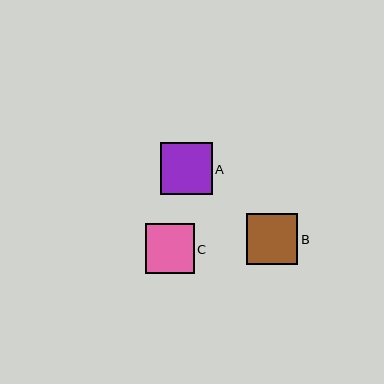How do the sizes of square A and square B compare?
Square A and square B are approximately the same size.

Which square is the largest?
Square A is the largest with a size of approximately 52 pixels.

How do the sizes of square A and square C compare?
Square A and square C are approximately the same size.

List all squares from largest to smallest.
From largest to smallest: A, B, C.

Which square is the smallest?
Square C is the smallest with a size of approximately 49 pixels.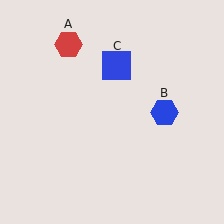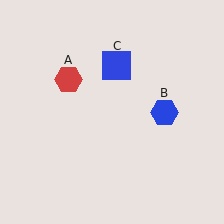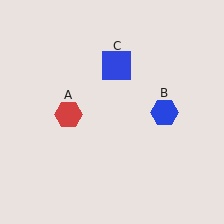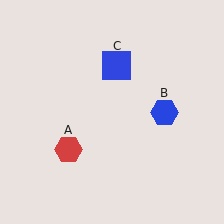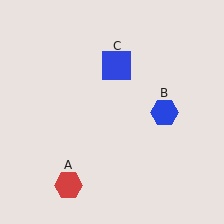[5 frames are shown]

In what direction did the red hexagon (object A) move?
The red hexagon (object A) moved down.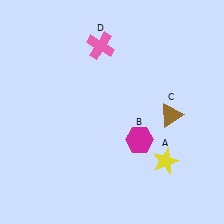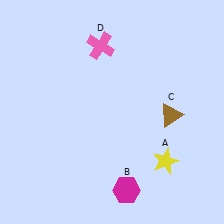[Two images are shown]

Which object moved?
The magenta hexagon (B) moved down.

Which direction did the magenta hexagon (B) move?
The magenta hexagon (B) moved down.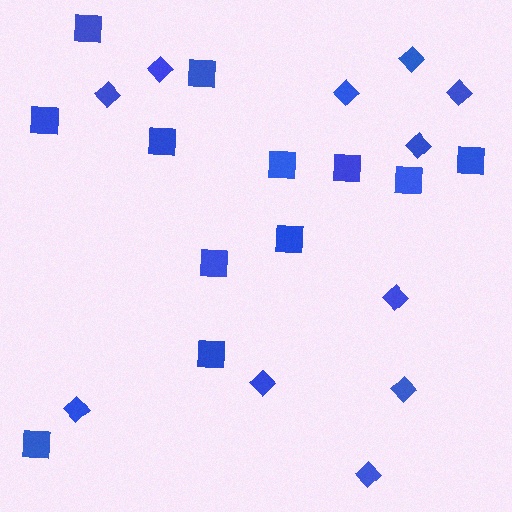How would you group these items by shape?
There are 2 groups: one group of diamonds (11) and one group of squares (12).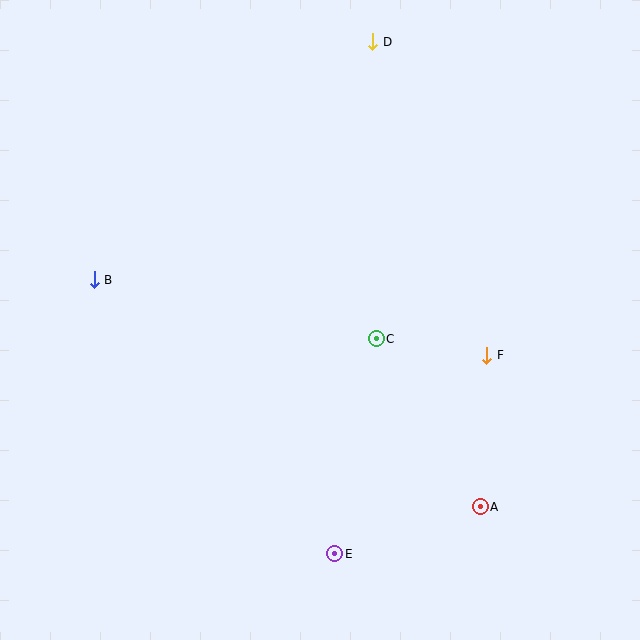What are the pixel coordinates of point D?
Point D is at (373, 42).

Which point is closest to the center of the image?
Point C at (376, 339) is closest to the center.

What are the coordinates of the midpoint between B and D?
The midpoint between B and D is at (234, 161).